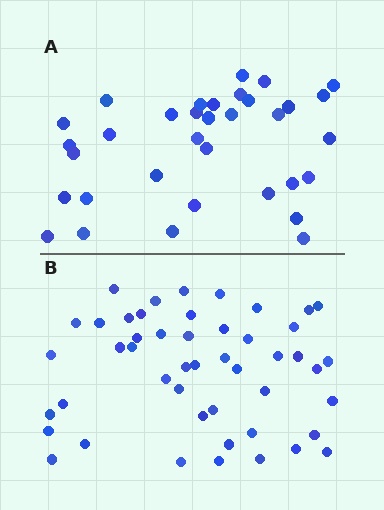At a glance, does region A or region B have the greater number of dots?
Region B (the bottom region) has more dots.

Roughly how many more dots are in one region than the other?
Region B has approximately 15 more dots than region A.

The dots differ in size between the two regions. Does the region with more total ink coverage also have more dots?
No. Region A has more total ink coverage because its dots are larger, but region B actually contains more individual dots. Total area can be misleading — the number of items is what matters here.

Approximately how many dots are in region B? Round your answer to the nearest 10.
About 50 dots. (The exact count is 48, which rounds to 50.)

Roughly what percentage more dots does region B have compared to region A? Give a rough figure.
About 40% more.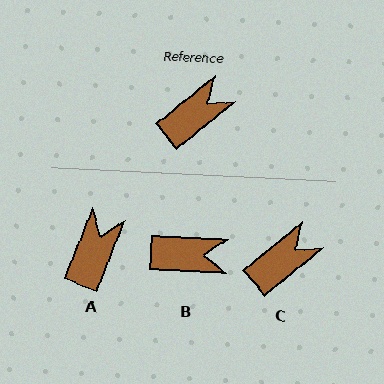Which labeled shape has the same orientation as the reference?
C.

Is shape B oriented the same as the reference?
No, it is off by about 42 degrees.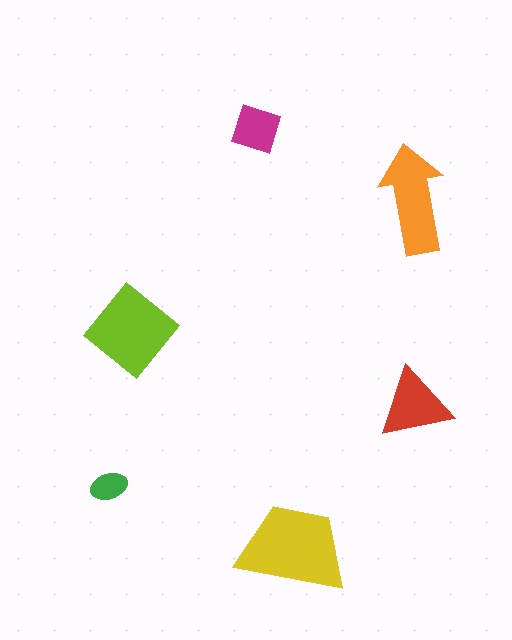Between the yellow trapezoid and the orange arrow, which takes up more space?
The yellow trapezoid.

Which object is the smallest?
The green ellipse.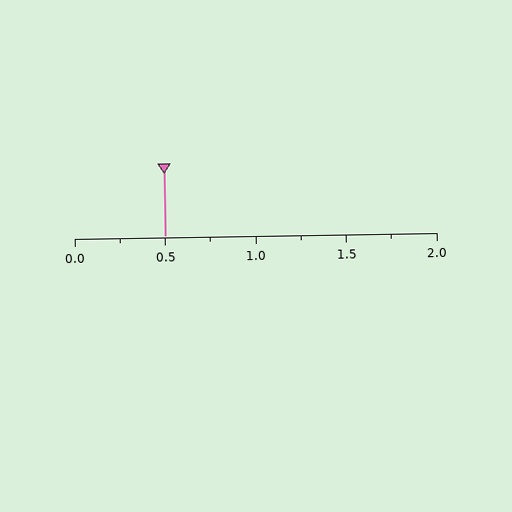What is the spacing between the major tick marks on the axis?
The major ticks are spaced 0.5 apart.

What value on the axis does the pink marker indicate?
The marker indicates approximately 0.5.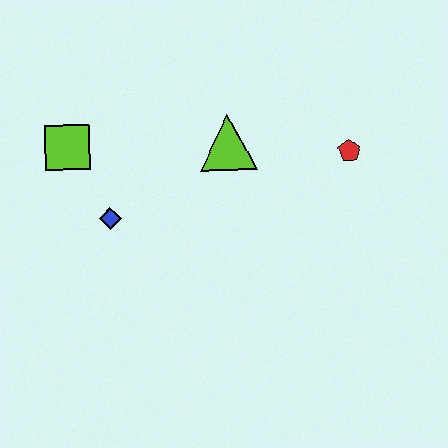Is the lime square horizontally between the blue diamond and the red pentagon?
No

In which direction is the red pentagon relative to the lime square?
The red pentagon is to the right of the lime square.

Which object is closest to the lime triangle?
The red pentagon is closest to the lime triangle.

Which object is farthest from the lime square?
The red pentagon is farthest from the lime square.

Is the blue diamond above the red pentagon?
No